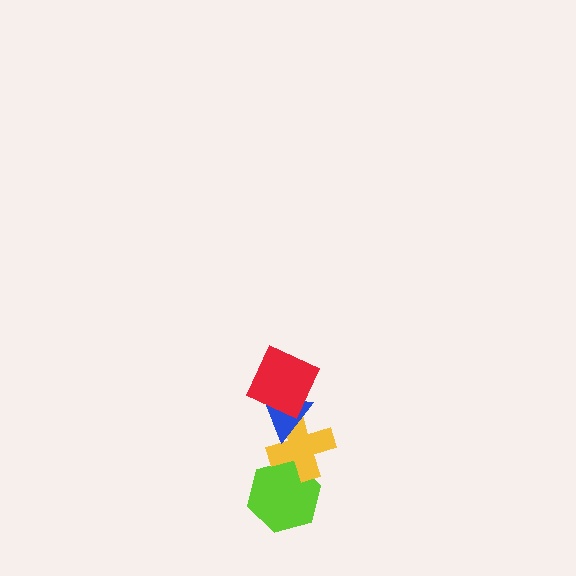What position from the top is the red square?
The red square is 1st from the top.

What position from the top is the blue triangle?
The blue triangle is 2nd from the top.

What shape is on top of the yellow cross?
The blue triangle is on top of the yellow cross.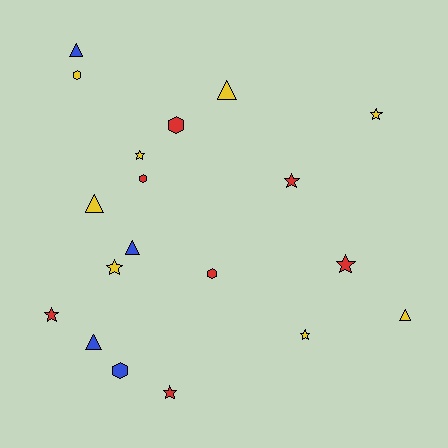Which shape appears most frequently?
Star, with 8 objects.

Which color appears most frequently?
Yellow, with 8 objects.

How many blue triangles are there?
There are 3 blue triangles.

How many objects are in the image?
There are 19 objects.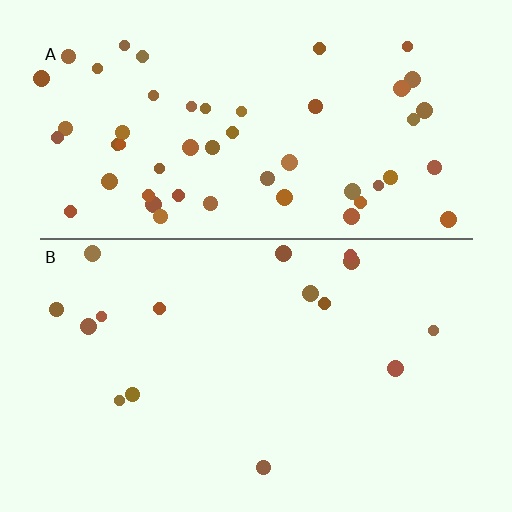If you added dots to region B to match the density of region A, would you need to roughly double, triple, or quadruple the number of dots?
Approximately triple.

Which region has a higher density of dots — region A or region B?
A (the top).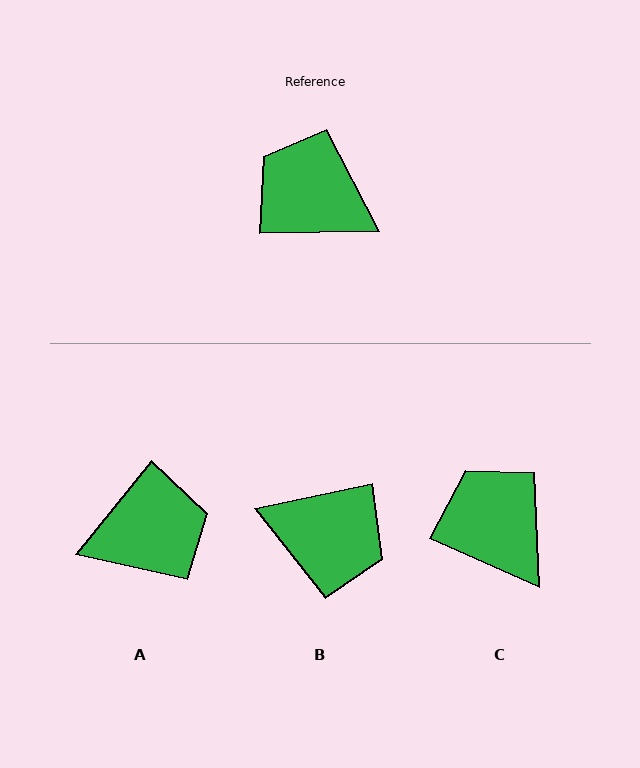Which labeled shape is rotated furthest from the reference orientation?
B, about 169 degrees away.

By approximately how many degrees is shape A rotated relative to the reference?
Approximately 130 degrees clockwise.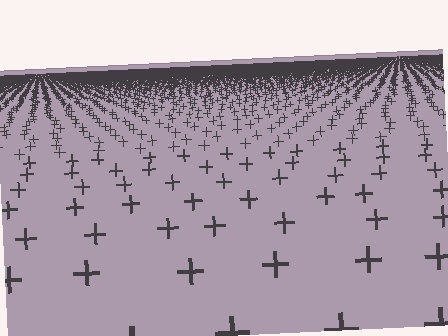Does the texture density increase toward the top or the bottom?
Density increases toward the top.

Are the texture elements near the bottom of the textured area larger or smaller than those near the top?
Larger. Near the bottom, elements are closer to the viewer and appear at a bigger on-screen size.